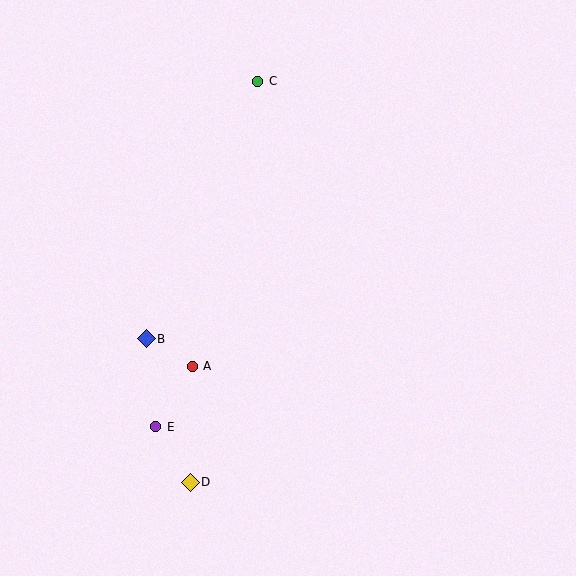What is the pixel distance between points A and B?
The distance between A and B is 53 pixels.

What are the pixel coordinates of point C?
Point C is at (258, 81).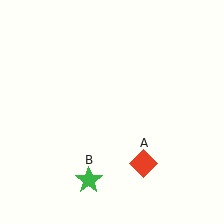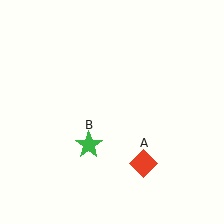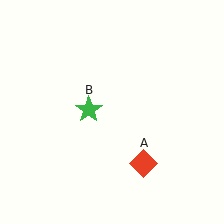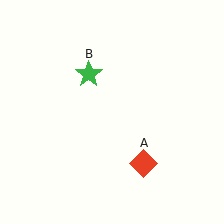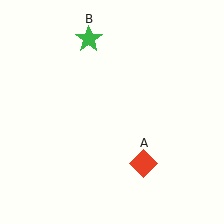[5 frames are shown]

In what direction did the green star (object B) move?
The green star (object B) moved up.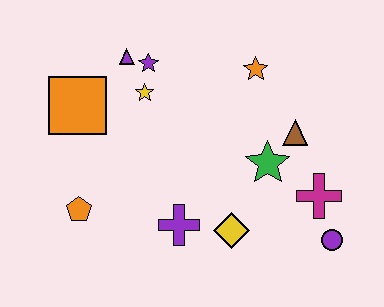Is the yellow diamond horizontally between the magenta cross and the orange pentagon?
Yes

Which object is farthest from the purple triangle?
The purple circle is farthest from the purple triangle.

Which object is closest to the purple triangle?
The purple star is closest to the purple triangle.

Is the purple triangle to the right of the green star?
No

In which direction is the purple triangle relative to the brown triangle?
The purple triangle is to the left of the brown triangle.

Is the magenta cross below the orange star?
Yes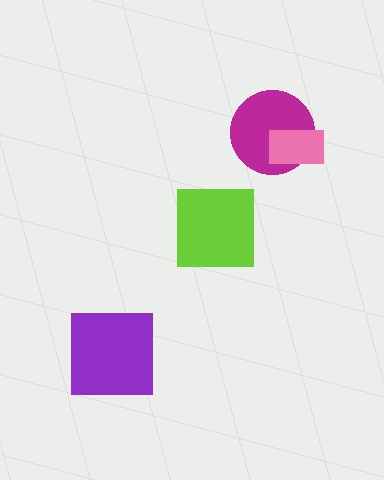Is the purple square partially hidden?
No, no other shape covers it.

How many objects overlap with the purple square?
0 objects overlap with the purple square.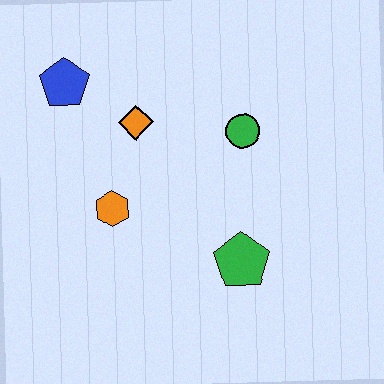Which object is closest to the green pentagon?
The green circle is closest to the green pentagon.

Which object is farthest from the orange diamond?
The green pentagon is farthest from the orange diamond.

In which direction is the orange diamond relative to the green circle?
The orange diamond is to the left of the green circle.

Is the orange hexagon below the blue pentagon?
Yes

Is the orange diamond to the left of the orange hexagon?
No